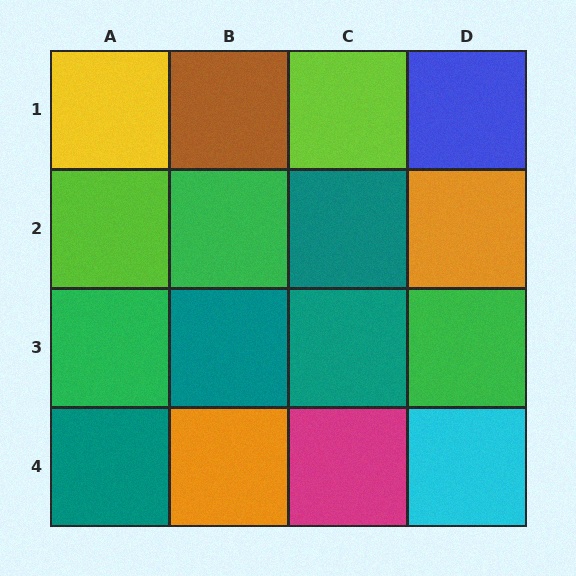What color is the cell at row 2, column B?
Green.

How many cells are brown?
1 cell is brown.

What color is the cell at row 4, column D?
Cyan.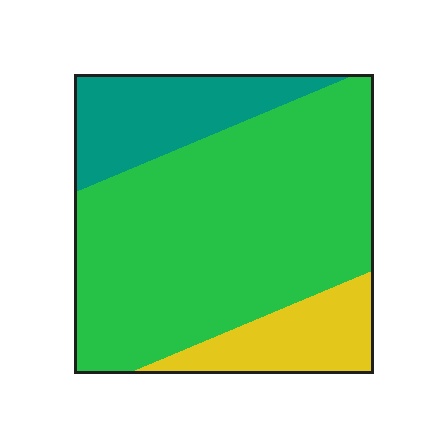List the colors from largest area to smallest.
From largest to smallest: green, teal, yellow.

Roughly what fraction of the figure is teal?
Teal covers 19% of the figure.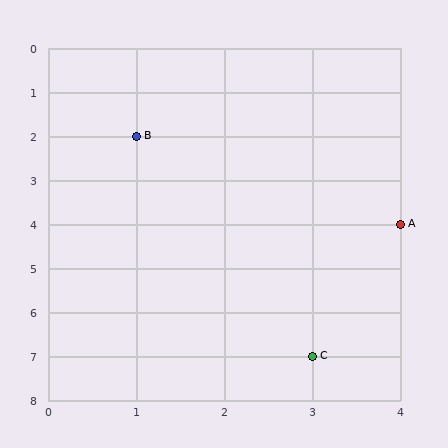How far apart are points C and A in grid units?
Points C and A are 1 column and 3 rows apart (about 3.2 grid units diagonally).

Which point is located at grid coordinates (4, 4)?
Point A is at (4, 4).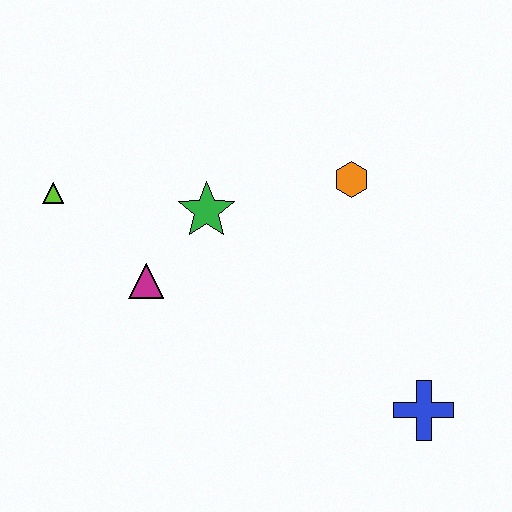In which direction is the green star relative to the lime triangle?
The green star is to the right of the lime triangle.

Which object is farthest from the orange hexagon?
The lime triangle is farthest from the orange hexagon.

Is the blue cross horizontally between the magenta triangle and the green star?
No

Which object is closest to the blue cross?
The orange hexagon is closest to the blue cross.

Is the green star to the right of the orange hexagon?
No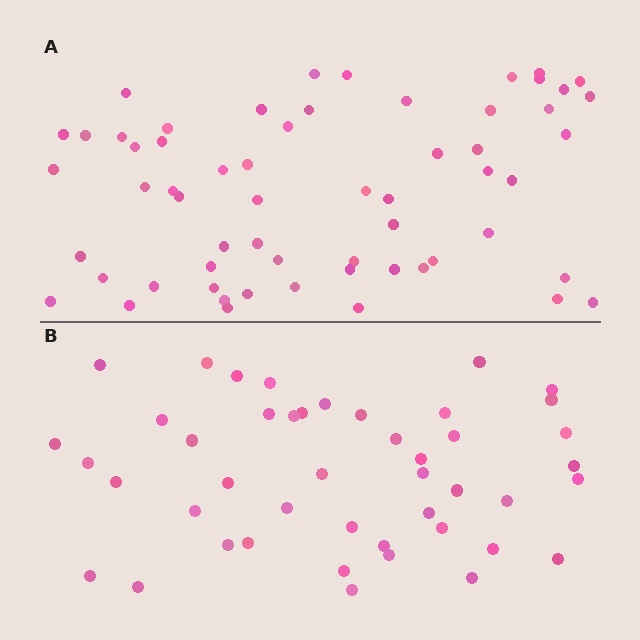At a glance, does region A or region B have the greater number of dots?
Region A (the top region) has more dots.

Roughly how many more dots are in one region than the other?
Region A has approximately 15 more dots than region B.